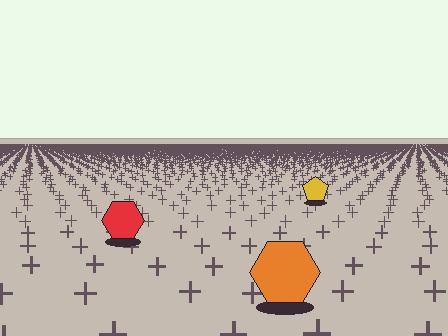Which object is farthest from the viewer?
The yellow pentagon is farthest from the viewer. It appears smaller and the ground texture around it is denser.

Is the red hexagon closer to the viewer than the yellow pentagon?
Yes. The red hexagon is closer — you can tell from the texture gradient: the ground texture is coarser near it.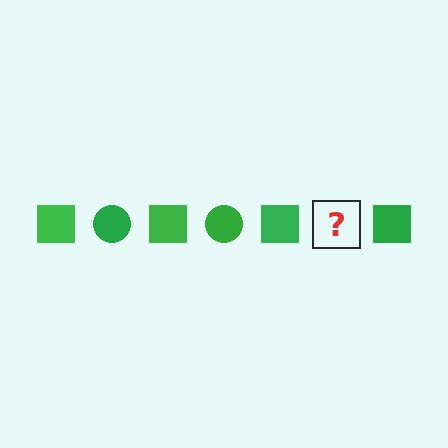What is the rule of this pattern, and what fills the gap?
The rule is that the pattern cycles through square, circle shapes in green. The gap should be filled with a green circle.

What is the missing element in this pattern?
The missing element is a green circle.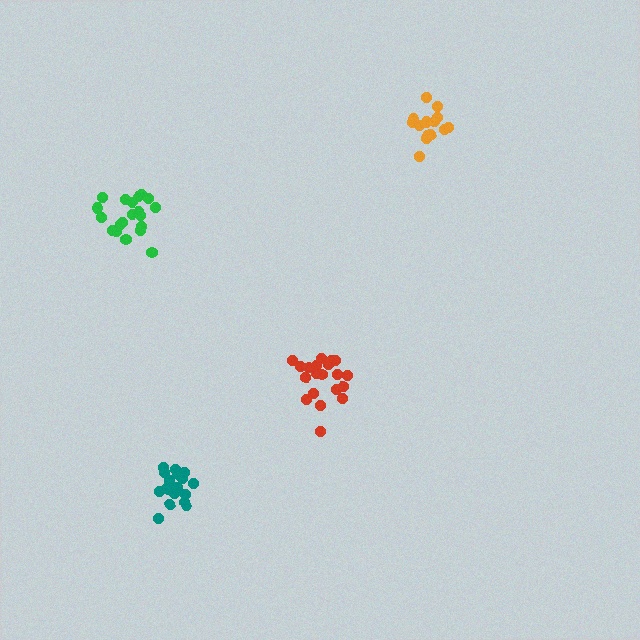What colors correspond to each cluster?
The clusters are colored: orange, red, green, teal.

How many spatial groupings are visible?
There are 4 spatial groupings.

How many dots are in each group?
Group 1: 14 dots, Group 2: 20 dots, Group 3: 20 dots, Group 4: 20 dots (74 total).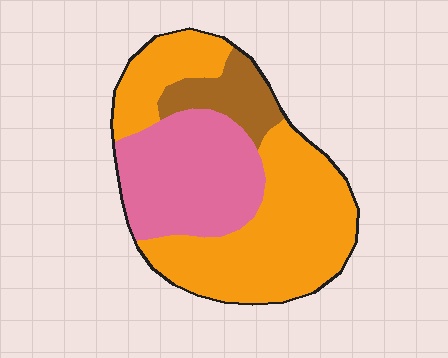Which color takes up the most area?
Orange, at roughly 55%.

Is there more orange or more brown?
Orange.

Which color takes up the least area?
Brown, at roughly 10%.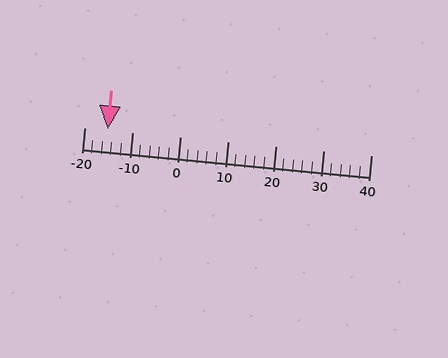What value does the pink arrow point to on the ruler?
The pink arrow points to approximately -15.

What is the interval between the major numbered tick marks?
The major tick marks are spaced 10 units apart.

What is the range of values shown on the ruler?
The ruler shows values from -20 to 40.